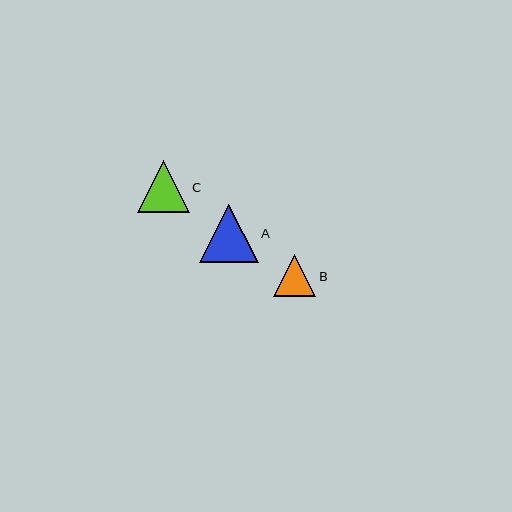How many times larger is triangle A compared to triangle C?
Triangle A is approximately 1.1 times the size of triangle C.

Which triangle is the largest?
Triangle A is the largest with a size of approximately 59 pixels.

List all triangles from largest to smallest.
From largest to smallest: A, C, B.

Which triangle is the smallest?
Triangle B is the smallest with a size of approximately 42 pixels.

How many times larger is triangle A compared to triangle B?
Triangle A is approximately 1.4 times the size of triangle B.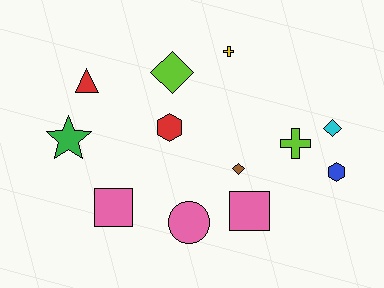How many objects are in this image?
There are 12 objects.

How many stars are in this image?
There is 1 star.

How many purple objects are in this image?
There are no purple objects.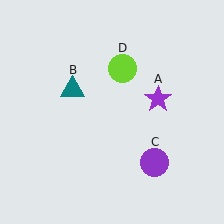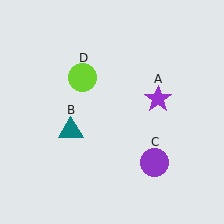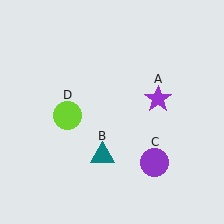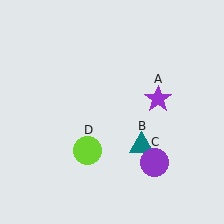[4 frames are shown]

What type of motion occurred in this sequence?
The teal triangle (object B), lime circle (object D) rotated counterclockwise around the center of the scene.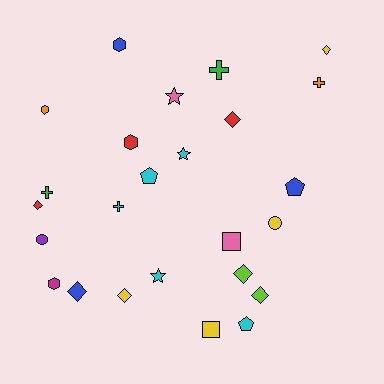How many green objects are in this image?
There are 2 green objects.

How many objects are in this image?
There are 25 objects.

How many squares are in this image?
There are 2 squares.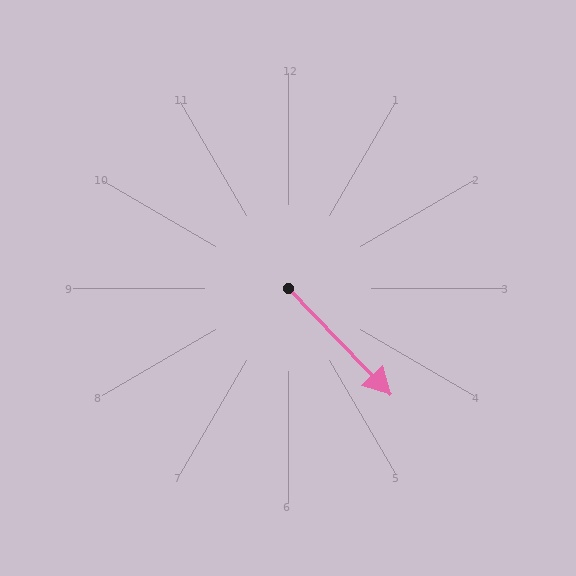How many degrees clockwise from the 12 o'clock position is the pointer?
Approximately 136 degrees.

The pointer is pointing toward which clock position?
Roughly 5 o'clock.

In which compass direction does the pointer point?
Southeast.